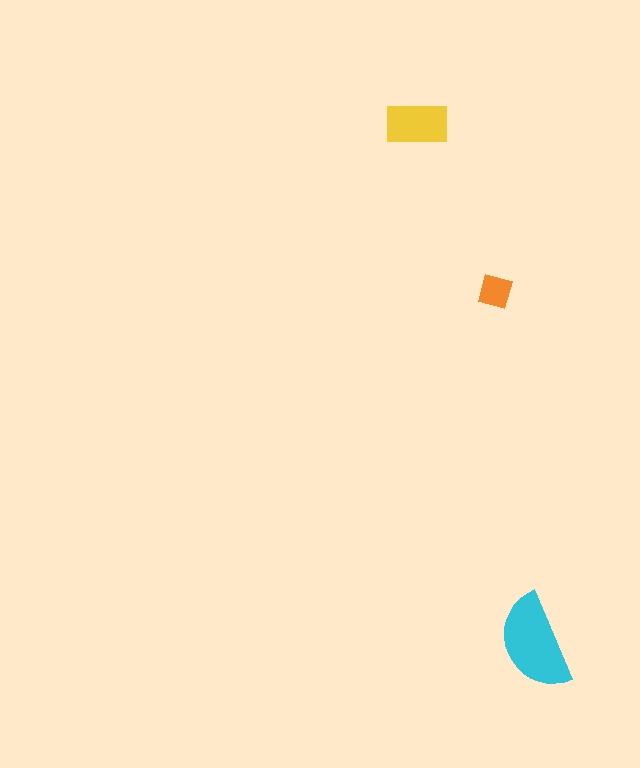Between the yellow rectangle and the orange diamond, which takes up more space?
The yellow rectangle.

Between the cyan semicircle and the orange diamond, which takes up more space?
The cyan semicircle.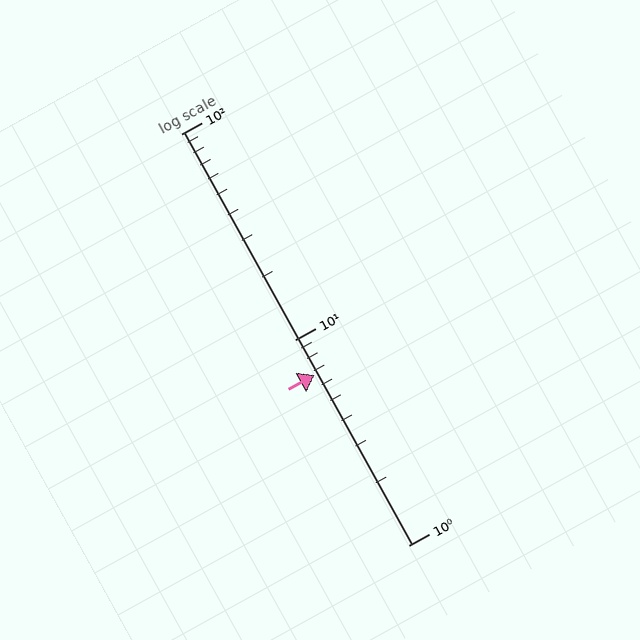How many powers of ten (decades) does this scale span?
The scale spans 2 decades, from 1 to 100.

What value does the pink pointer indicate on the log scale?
The pointer indicates approximately 6.7.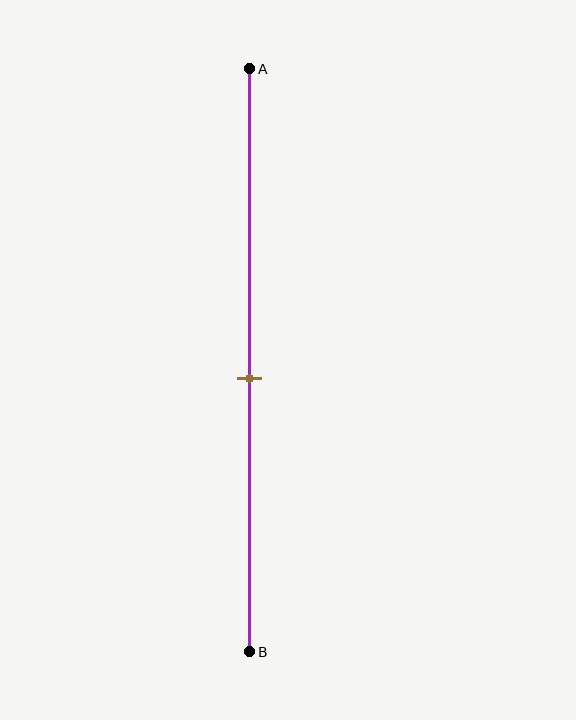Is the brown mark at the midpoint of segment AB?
No, the mark is at about 55% from A, not at the 50% midpoint.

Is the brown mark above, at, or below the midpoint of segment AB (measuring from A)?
The brown mark is below the midpoint of segment AB.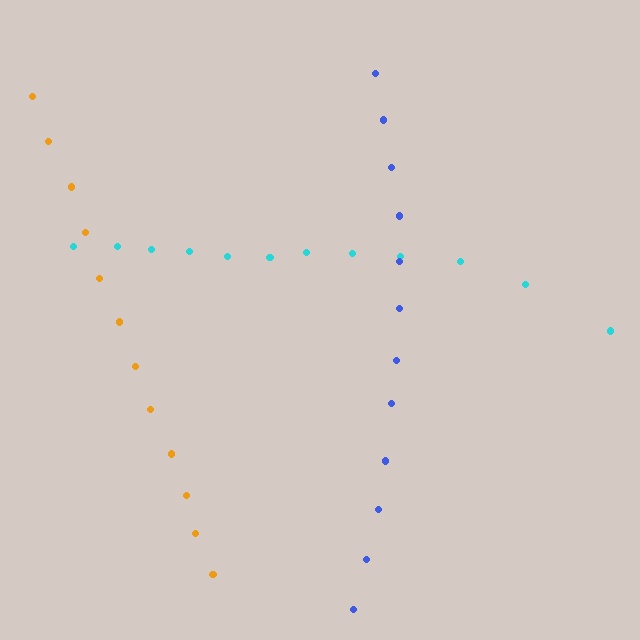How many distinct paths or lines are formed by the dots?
There are 3 distinct paths.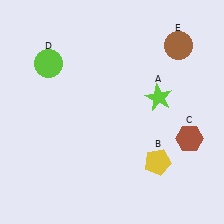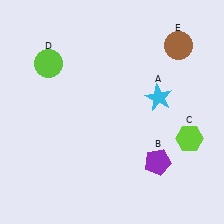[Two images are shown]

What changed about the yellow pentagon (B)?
In Image 1, B is yellow. In Image 2, it changed to purple.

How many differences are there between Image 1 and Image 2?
There are 3 differences between the two images.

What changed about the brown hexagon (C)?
In Image 1, C is brown. In Image 2, it changed to lime.